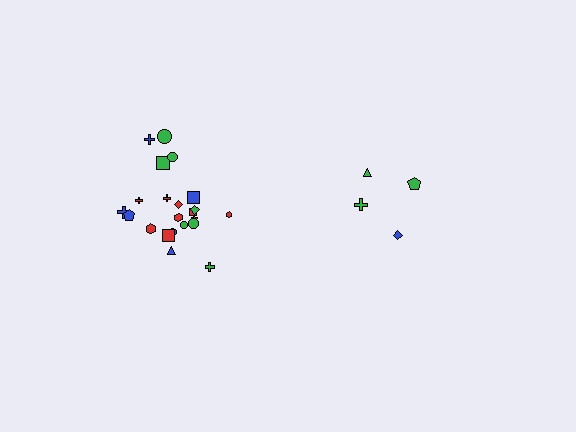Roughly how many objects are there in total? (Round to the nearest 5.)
Roughly 25 objects in total.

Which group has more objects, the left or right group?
The left group.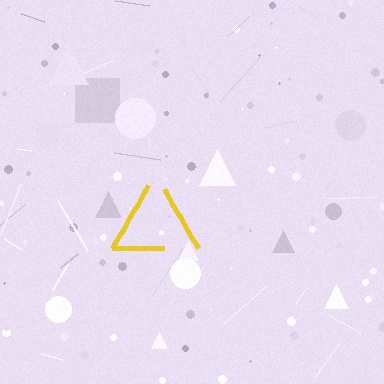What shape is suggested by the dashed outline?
The dashed outline suggests a triangle.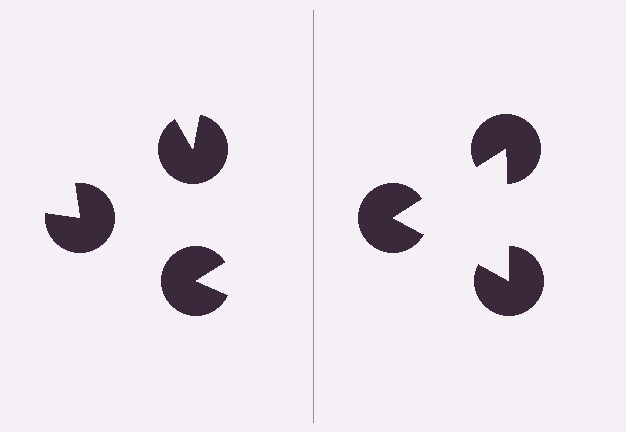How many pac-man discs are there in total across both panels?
6 — 3 on each side.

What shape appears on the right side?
An illusory triangle.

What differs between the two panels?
The pac-man discs are positioned identically on both sides; only the wedge orientations differ. On the right they align to a triangle; on the left they are misaligned.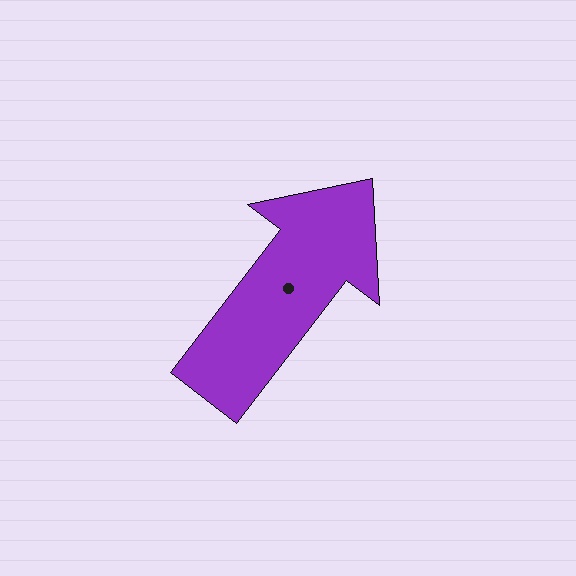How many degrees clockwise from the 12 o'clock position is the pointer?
Approximately 37 degrees.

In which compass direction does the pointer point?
Northeast.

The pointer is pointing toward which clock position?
Roughly 1 o'clock.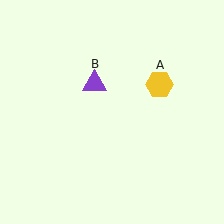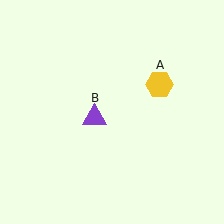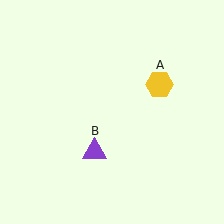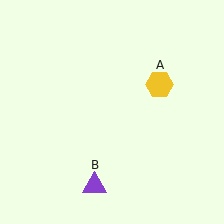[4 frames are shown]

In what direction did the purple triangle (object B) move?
The purple triangle (object B) moved down.